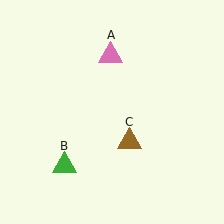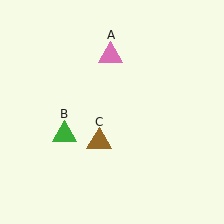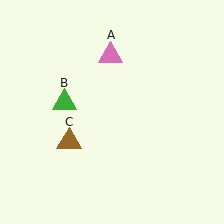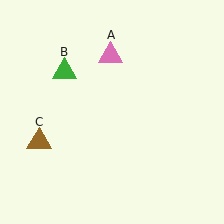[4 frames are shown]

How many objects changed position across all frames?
2 objects changed position: green triangle (object B), brown triangle (object C).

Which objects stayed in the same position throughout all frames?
Pink triangle (object A) remained stationary.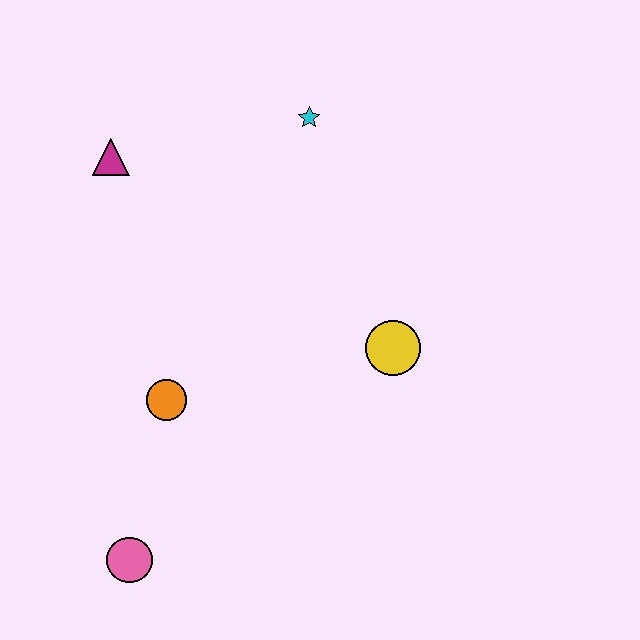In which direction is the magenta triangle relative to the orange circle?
The magenta triangle is above the orange circle.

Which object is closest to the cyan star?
The magenta triangle is closest to the cyan star.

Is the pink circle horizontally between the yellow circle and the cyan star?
No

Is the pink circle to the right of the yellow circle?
No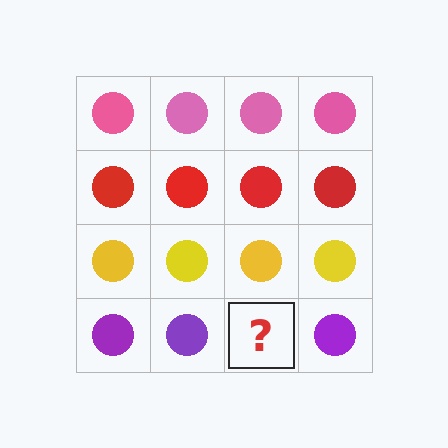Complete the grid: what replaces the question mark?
The question mark should be replaced with a purple circle.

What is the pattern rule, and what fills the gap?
The rule is that each row has a consistent color. The gap should be filled with a purple circle.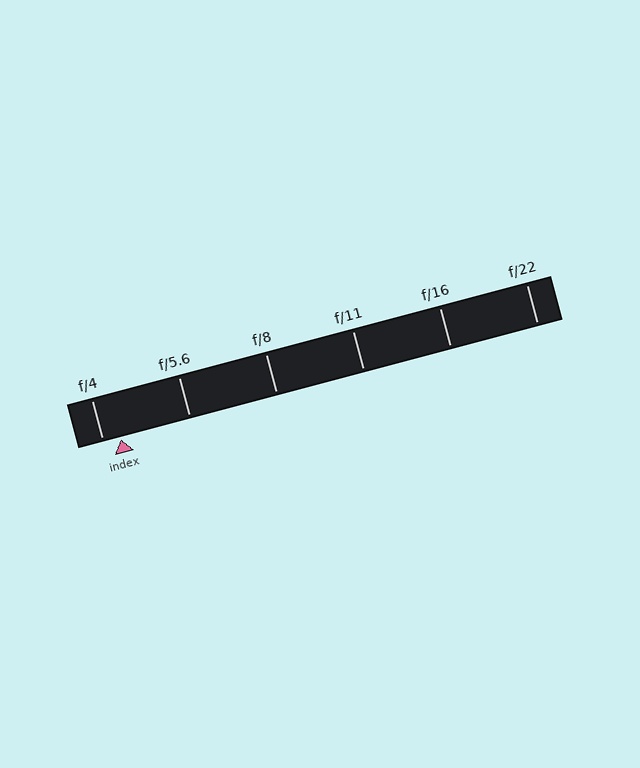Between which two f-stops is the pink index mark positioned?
The index mark is between f/4 and f/5.6.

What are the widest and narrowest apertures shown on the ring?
The widest aperture shown is f/4 and the narrowest is f/22.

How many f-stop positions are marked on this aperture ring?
There are 6 f-stop positions marked.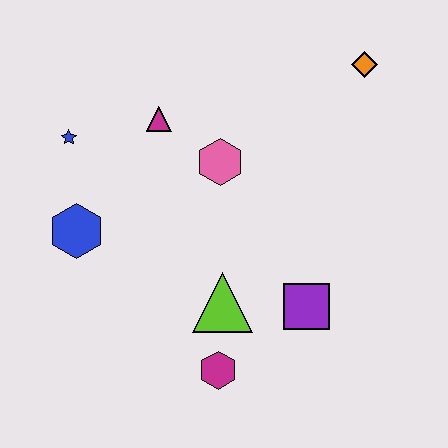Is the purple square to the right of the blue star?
Yes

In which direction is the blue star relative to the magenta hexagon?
The blue star is above the magenta hexagon.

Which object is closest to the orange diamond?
The pink hexagon is closest to the orange diamond.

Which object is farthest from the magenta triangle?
The magenta hexagon is farthest from the magenta triangle.